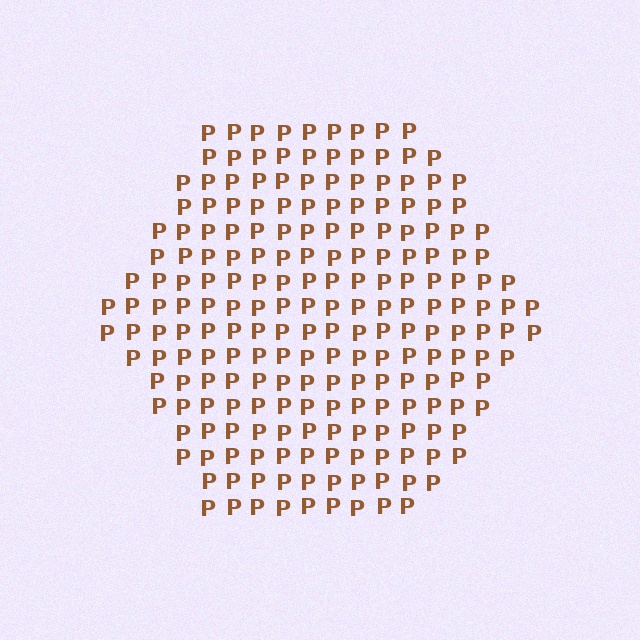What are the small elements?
The small elements are letter P's.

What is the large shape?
The large shape is a hexagon.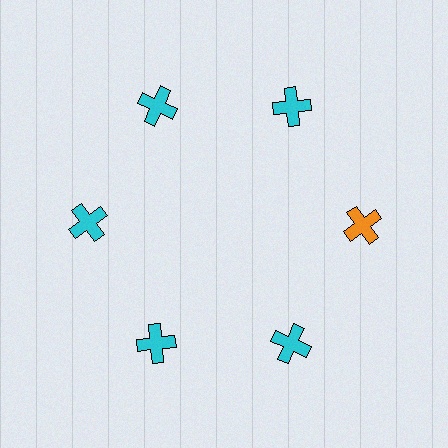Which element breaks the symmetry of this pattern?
The orange cross at roughly the 3 o'clock position breaks the symmetry. All other shapes are cyan crosses.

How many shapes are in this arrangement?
There are 6 shapes arranged in a ring pattern.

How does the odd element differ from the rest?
It has a different color: orange instead of cyan.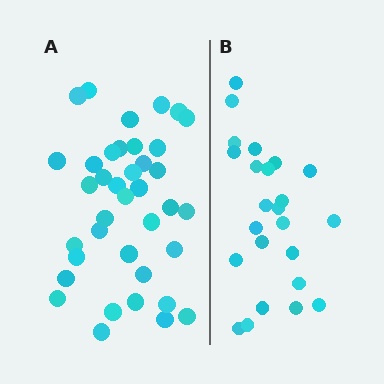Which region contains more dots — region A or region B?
Region A (the left region) has more dots.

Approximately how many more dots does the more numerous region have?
Region A has approximately 15 more dots than region B.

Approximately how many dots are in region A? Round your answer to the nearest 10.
About 40 dots. (The exact count is 38, which rounds to 40.)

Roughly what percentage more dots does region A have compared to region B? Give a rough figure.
About 60% more.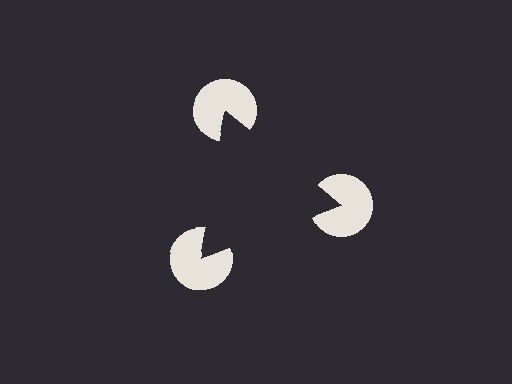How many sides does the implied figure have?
3 sides.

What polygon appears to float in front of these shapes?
An illusory triangle — its edges are inferred from the aligned wedge cuts in the pac-man discs, not physically drawn.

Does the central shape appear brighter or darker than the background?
It typically appears slightly darker than the background, even though no actual brightness change is drawn.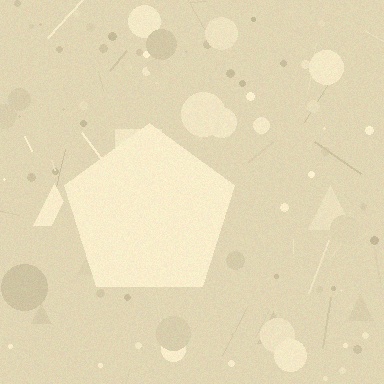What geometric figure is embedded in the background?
A pentagon is embedded in the background.